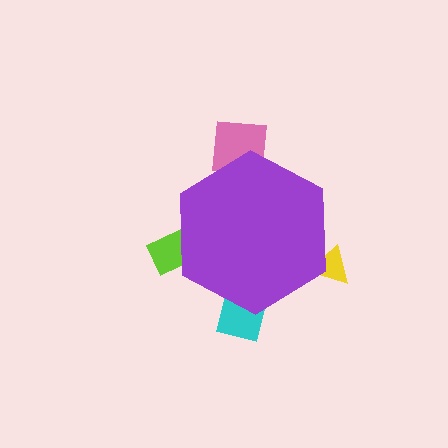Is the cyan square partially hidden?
Yes, the cyan square is partially hidden behind the purple hexagon.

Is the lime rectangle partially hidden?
Yes, the lime rectangle is partially hidden behind the purple hexagon.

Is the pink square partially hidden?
Yes, the pink square is partially hidden behind the purple hexagon.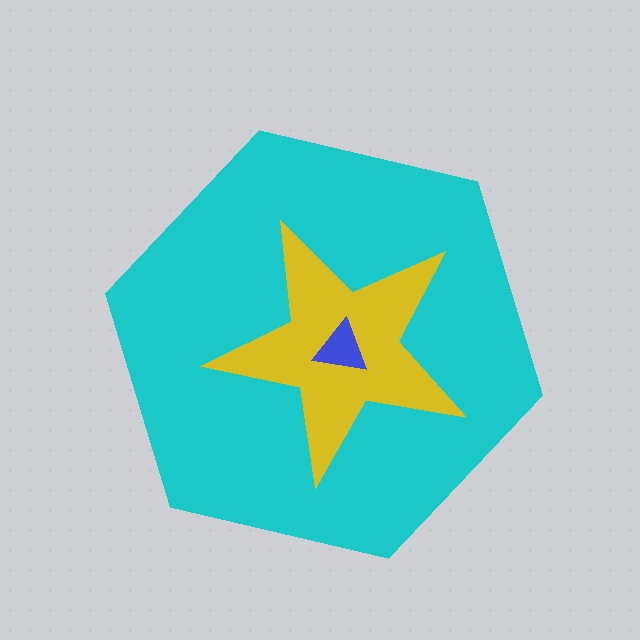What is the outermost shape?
The cyan hexagon.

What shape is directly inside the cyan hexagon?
The yellow star.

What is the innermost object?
The blue triangle.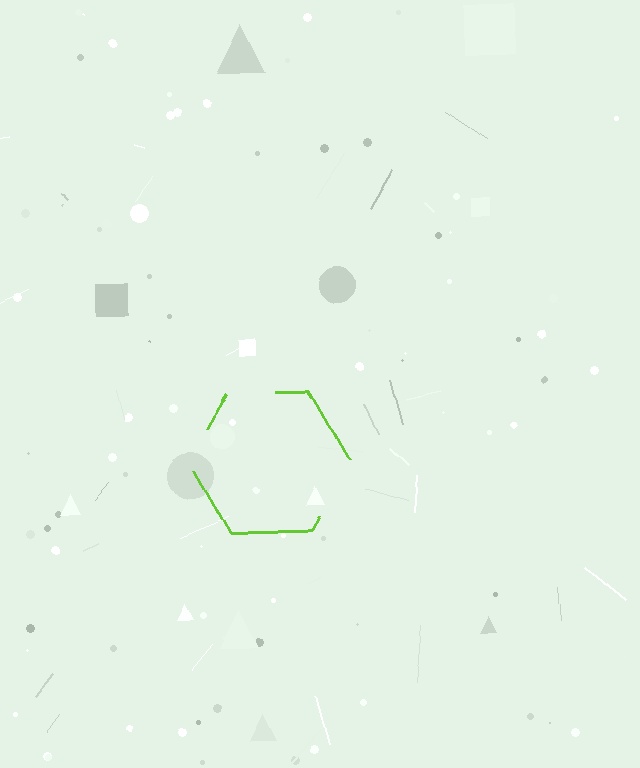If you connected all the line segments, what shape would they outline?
They would outline a hexagon.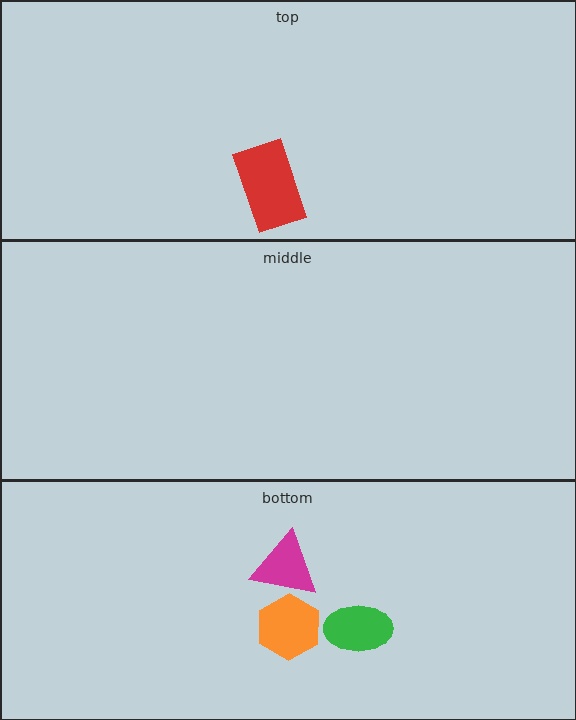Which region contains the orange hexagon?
The bottom region.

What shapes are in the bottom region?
The magenta triangle, the green ellipse, the orange hexagon.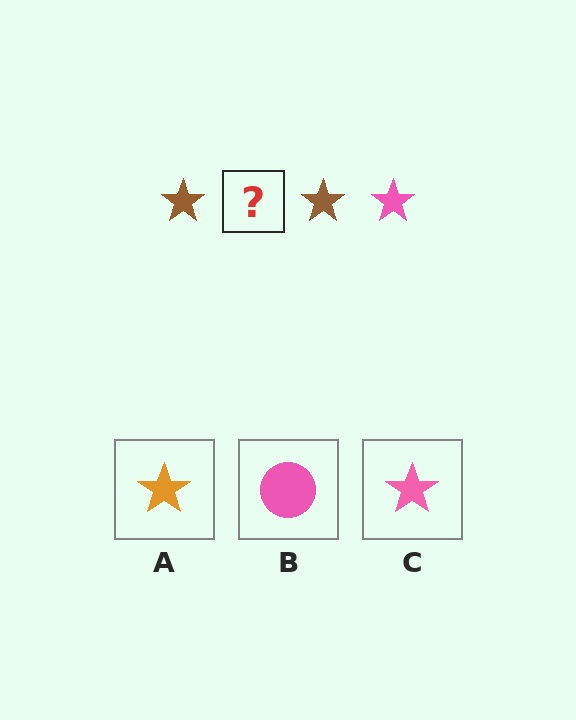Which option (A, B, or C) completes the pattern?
C.